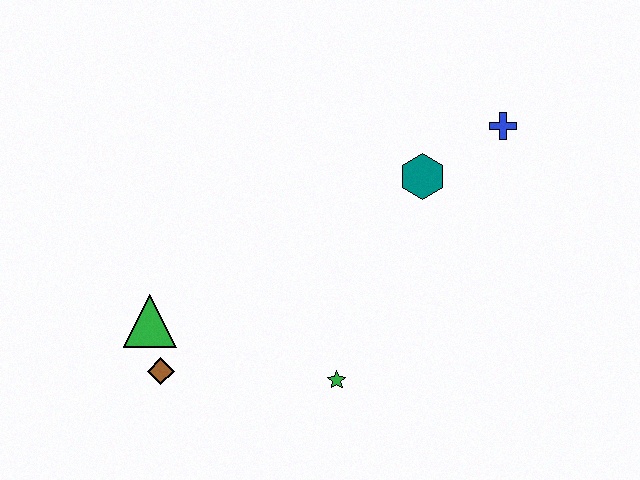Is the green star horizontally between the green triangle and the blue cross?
Yes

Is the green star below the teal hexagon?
Yes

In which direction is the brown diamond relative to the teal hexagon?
The brown diamond is to the left of the teal hexagon.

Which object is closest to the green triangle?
The brown diamond is closest to the green triangle.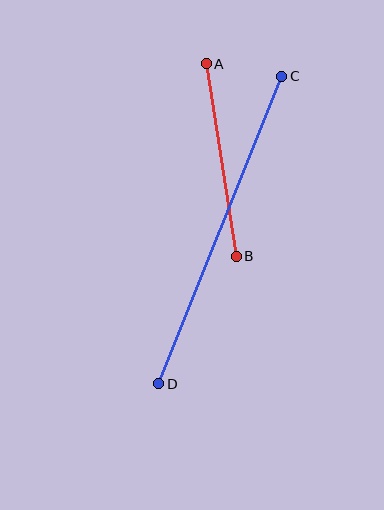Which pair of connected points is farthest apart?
Points C and D are farthest apart.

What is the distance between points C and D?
The distance is approximately 331 pixels.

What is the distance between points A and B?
The distance is approximately 195 pixels.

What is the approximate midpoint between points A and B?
The midpoint is at approximately (221, 160) pixels.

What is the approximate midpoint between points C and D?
The midpoint is at approximately (220, 230) pixels.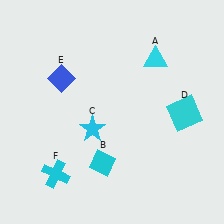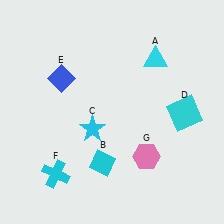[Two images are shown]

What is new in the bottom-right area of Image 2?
A pink hexagon (G) was added in the bottom-right area of Image 2.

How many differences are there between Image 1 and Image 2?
There is 1 difference between the two images.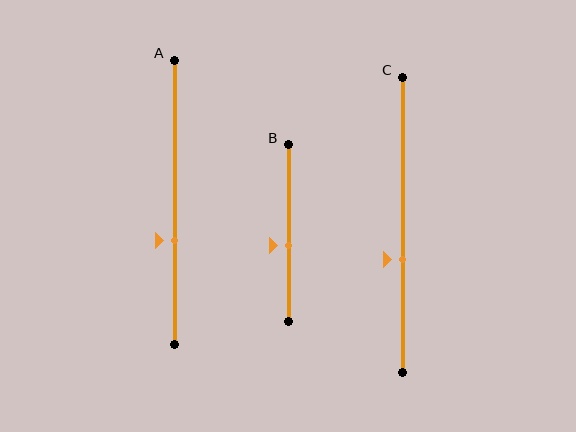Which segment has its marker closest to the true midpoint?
Segment B has its marker closest to the true midpoint.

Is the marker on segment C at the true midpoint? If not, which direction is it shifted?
No, the marker on segment C is shifted downward by about 12% of the segment length.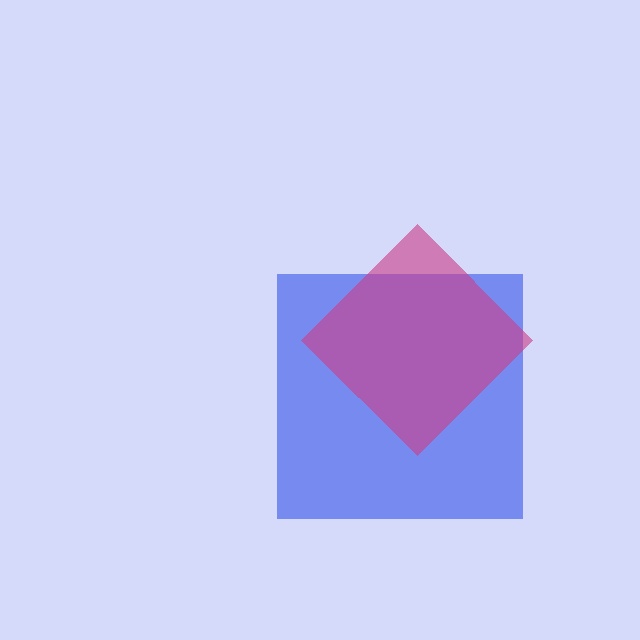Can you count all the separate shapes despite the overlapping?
Yes, there are 2 separate shapes.